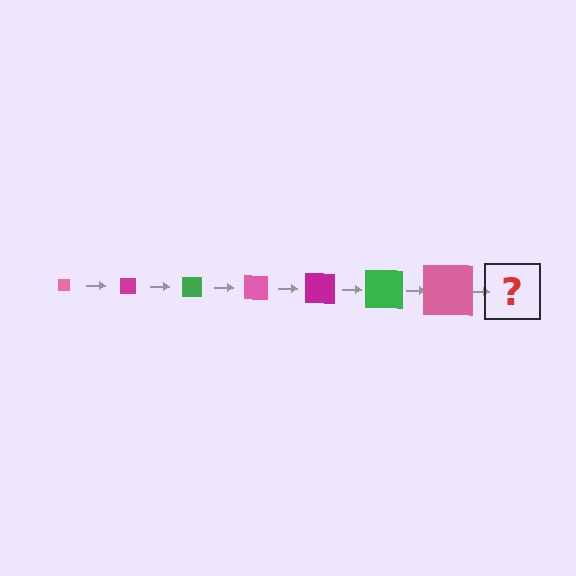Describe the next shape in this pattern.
It should be a magenta square, larger than the previous one.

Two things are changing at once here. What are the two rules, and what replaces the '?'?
The two rules are that the square grows larger each step and the color cycles through pink, magenta, and green. The '?' should be a magenta square, larger than the previous one.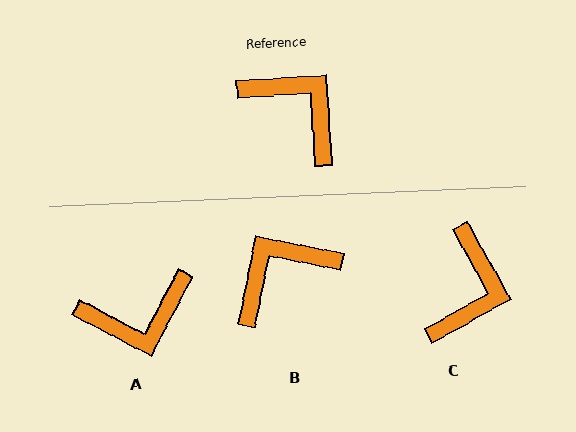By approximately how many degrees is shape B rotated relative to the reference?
Approximately 75 degrees counter-clockwise.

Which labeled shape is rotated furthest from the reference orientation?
A, about 121 degrees away.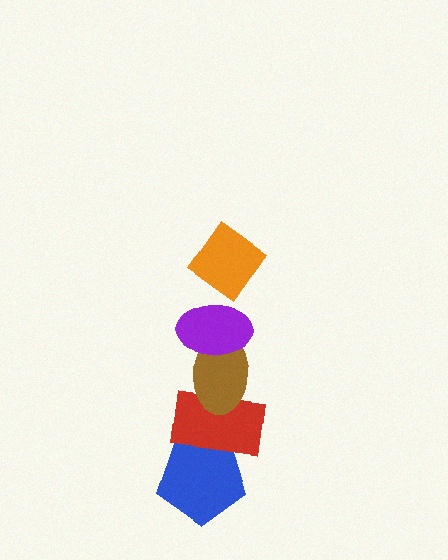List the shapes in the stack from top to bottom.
From top to bottom: the orange diamond, the purple ellipse, the brown ellipse, the red rectangle, the blue pentagon.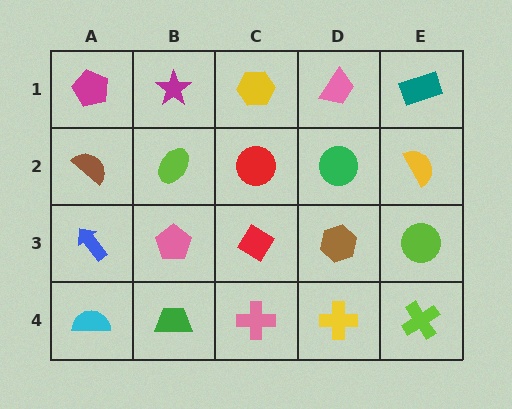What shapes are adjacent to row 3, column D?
A green circle (row 2, column D), a yellow cross (row 4, column D), a red diamond (row 3, column C), a lime circle (row 3, column E).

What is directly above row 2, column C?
A yellow hexagon.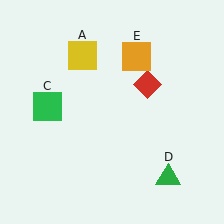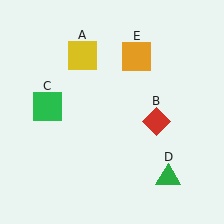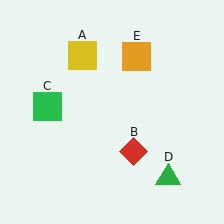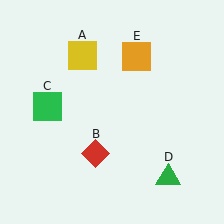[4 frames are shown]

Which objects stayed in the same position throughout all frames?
Yellow square (object A) and green square (object C) and green triangle (object D) and orange square (object E) remained stationary.